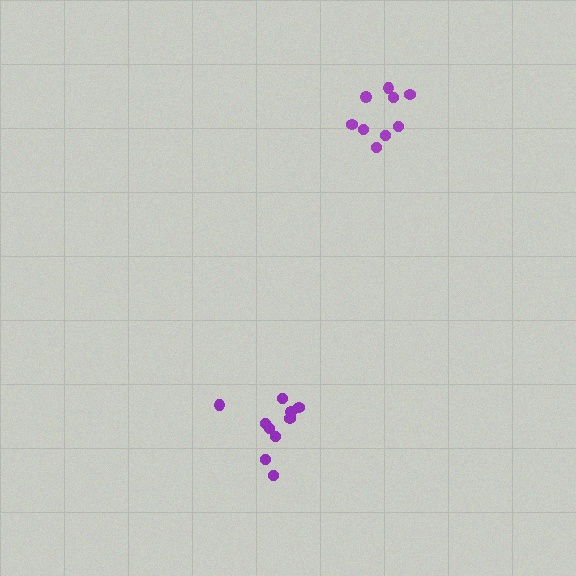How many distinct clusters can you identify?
There are 2 distinct clusters.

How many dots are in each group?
Group 1: 10 dots, Group 2: 9 dots (19 total).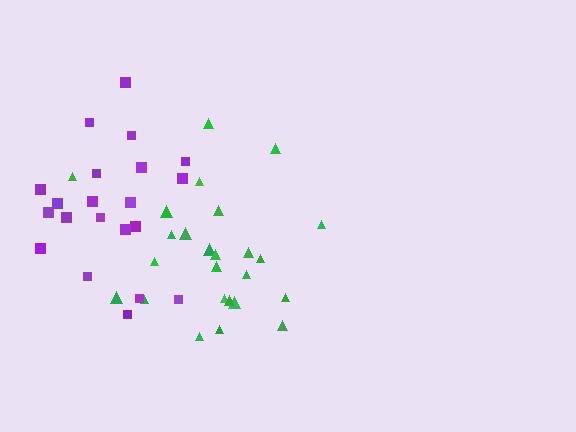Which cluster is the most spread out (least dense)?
Green.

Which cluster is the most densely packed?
Purple.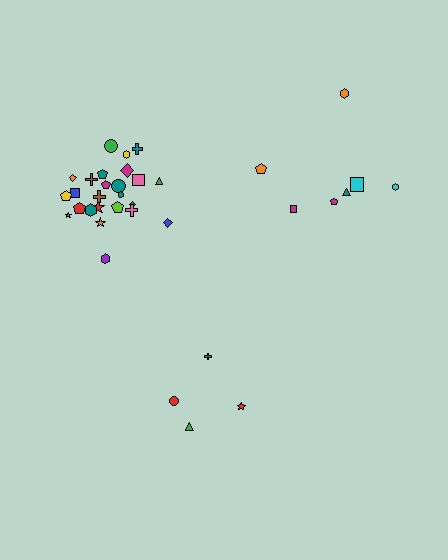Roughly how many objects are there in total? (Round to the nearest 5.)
Roughly 35 objects in total.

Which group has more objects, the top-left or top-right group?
The top-left group.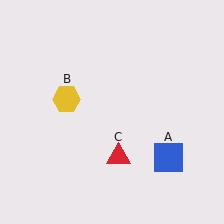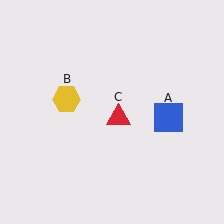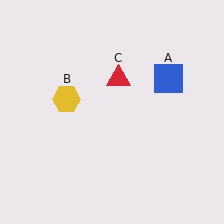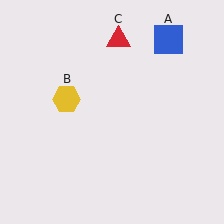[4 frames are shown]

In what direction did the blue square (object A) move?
The blue square (object A) moved up.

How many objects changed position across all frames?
2 objects changed position: blue square (object A), red triangle (object C).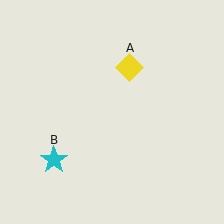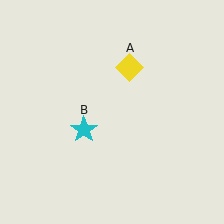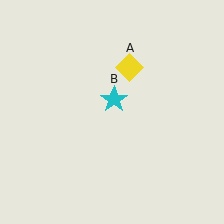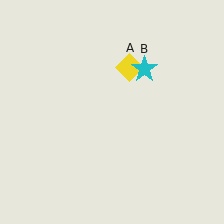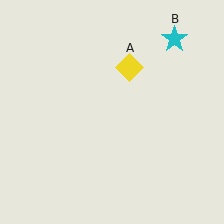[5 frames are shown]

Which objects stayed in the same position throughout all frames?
Yellow diamond (object A) remained stationary.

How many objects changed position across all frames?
1 object changed position: cyan star (object B).